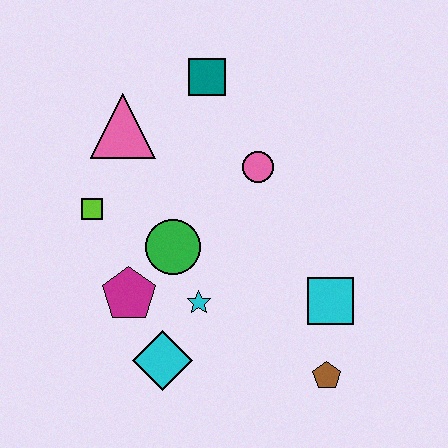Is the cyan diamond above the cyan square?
No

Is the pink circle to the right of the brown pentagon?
No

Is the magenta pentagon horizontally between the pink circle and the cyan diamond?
No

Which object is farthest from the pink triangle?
The brown pentagon is farthest from the pink triangle.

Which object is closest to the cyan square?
The brown pentagon is closest to the cyan square.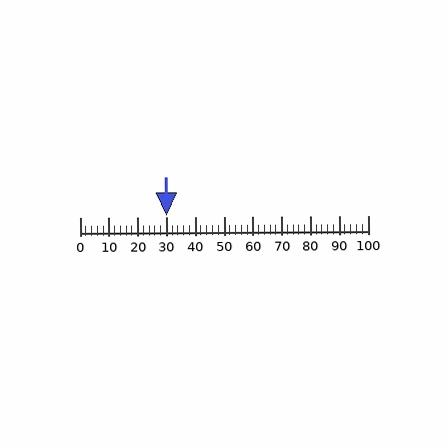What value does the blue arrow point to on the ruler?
The blue arrow points to approximately 30.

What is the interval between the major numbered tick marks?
The major tick marks are spaced 10 units apart.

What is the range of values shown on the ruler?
The ruler shows values from 0 to 100.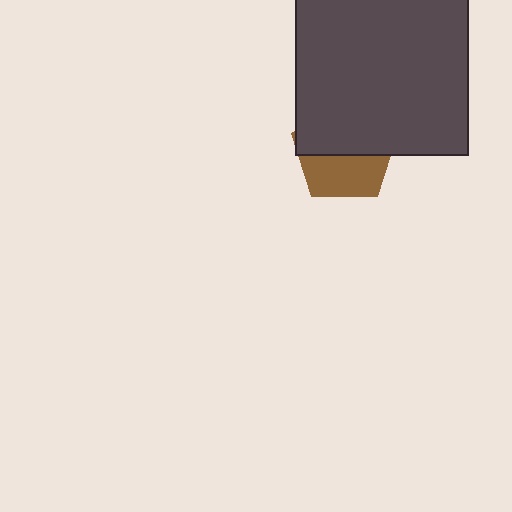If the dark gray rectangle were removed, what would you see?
You would see the complete brown pentagon.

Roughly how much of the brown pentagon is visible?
A small part of it is visible (roughly 45%).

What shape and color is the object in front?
The object in front is a dark gray rectangle.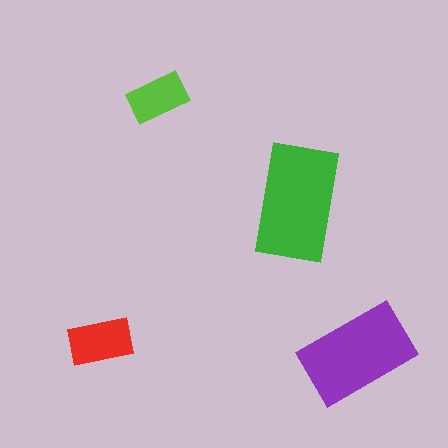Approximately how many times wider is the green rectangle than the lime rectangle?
About 2 times wider.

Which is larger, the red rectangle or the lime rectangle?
The red one.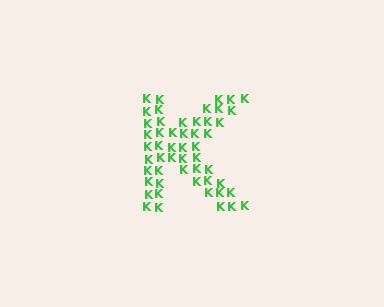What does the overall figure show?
The overall figure shows the letter K.